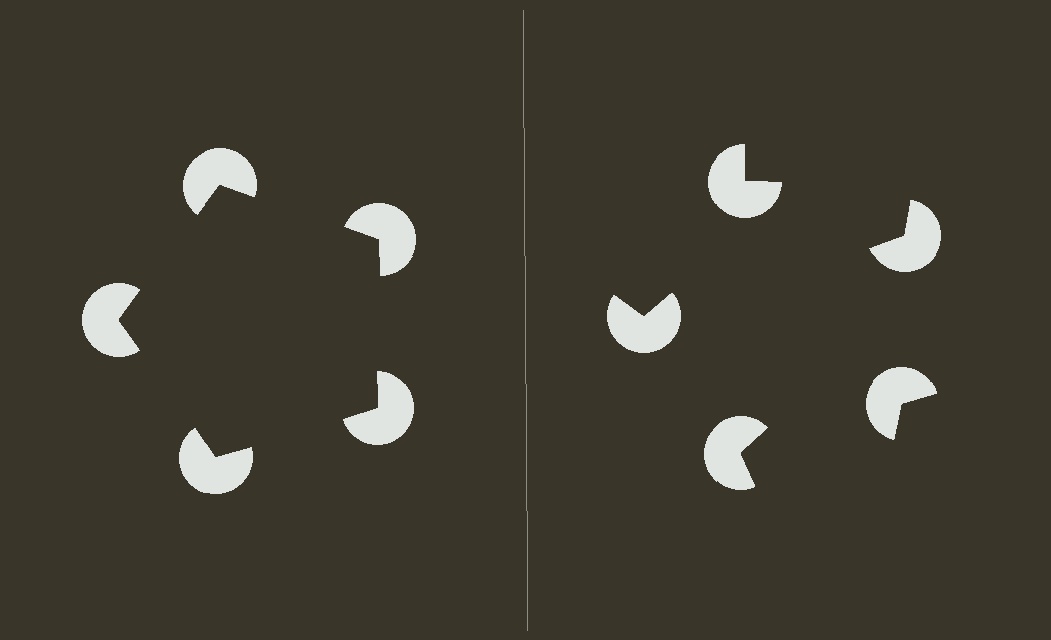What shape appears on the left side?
An illusory pentagon.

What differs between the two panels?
The pac-man discs are positioned identically on both sides; only the wedge orientations differ. On the left they align to a pentagon; on the right they are misaligned.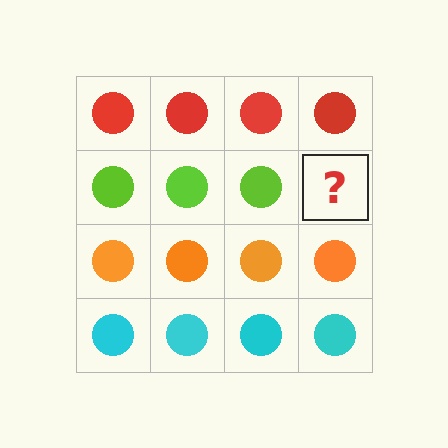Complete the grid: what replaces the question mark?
The question mark should be replaced with a lime circle.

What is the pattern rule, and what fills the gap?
The rule is that each row has a consistent color. The gap should be filled with a lime circle.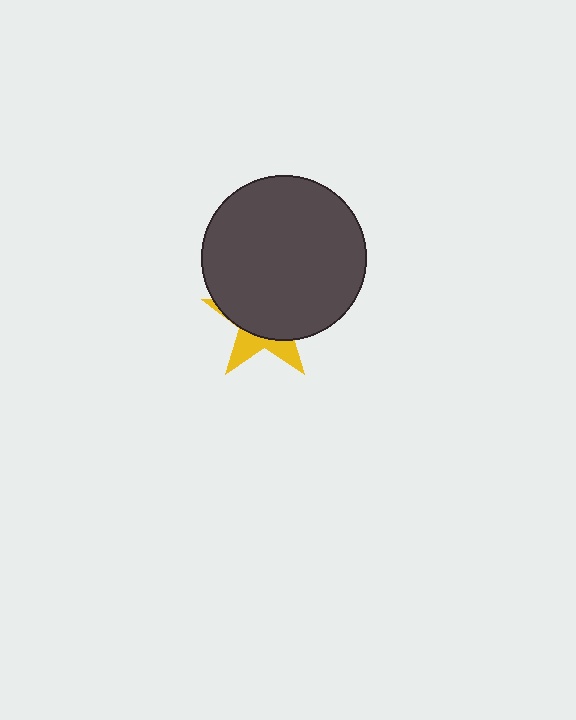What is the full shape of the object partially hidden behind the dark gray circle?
The partially hidden object is a yellow star.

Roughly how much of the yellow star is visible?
A small part of it is visible (roughly 30%).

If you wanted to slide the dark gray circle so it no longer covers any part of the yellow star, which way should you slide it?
Slide it up — that is the most direct way to separate the two shapes.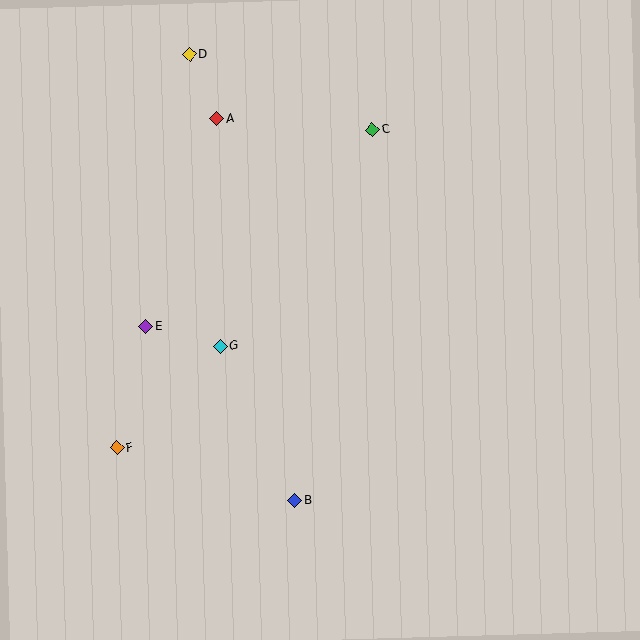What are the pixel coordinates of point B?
Point B is at (295, 500).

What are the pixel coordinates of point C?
Point C is at (373, 130).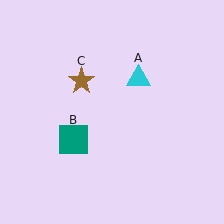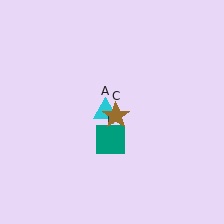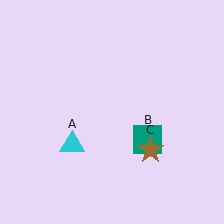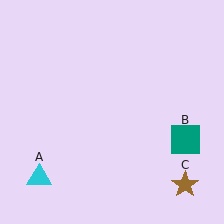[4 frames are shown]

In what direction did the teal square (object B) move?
The teal square (object B) moved right.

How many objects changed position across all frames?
3 objects changed position: cyan triangle (object A), teal square (object B), brown star (object C).